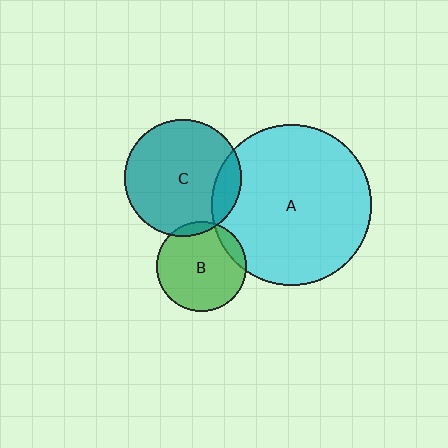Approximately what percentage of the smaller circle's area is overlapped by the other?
Approximately 10%.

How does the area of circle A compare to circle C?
Approximately 1.9 times.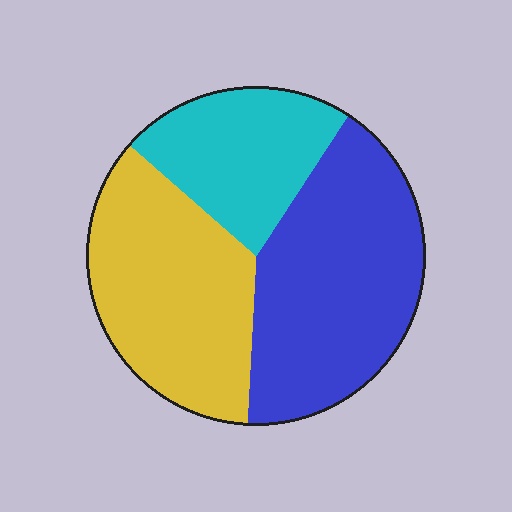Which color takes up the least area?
Cyan, at roughly 25%.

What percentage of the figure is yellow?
Yellow covers about 35% of the figure.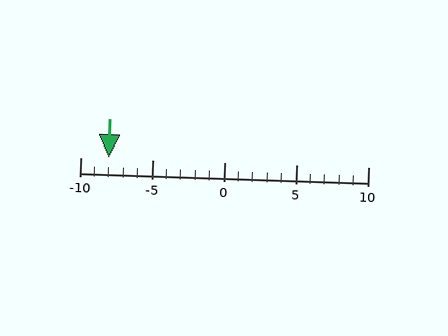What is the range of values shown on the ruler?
The ruler shows values from -10 to 10.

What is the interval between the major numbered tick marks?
The major tick marks are spaced 5 units apart.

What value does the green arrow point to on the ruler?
The green arrow points to approximately -8.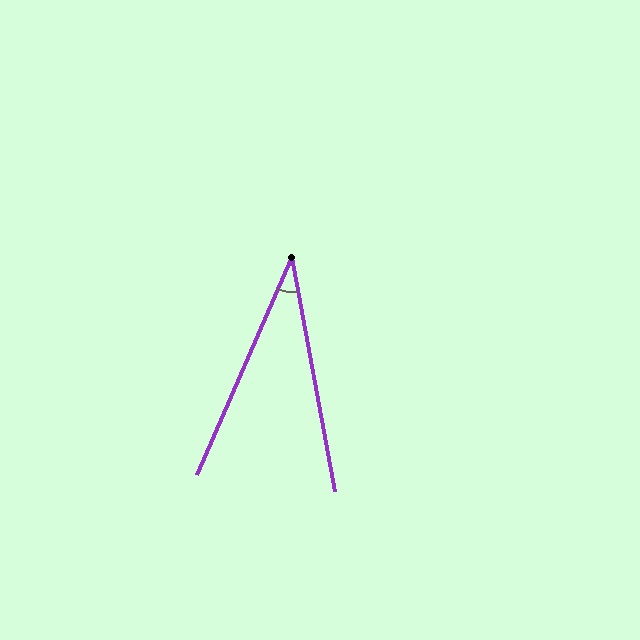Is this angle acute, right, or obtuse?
It is acute.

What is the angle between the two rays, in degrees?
Approximately 34 degrees.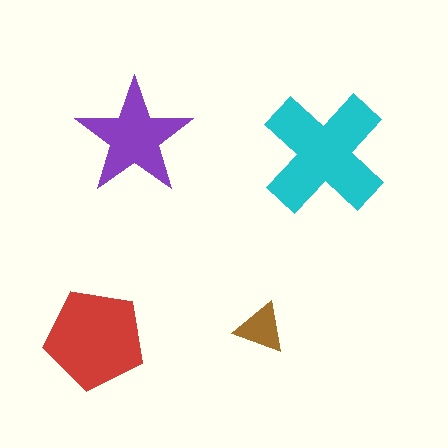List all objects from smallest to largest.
The brown triangle, the purple star, the red pentagon, the cyan cross.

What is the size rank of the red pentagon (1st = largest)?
2nd.